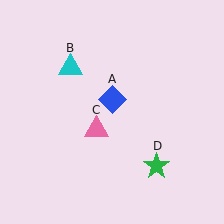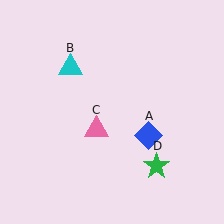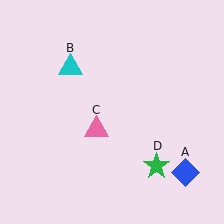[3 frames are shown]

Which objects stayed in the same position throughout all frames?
Cyan triangle (object B) and pink triangle (object C) and green star (object D) remained stationary.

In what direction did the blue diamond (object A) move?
The blue diamond (object A) moved down and to the right.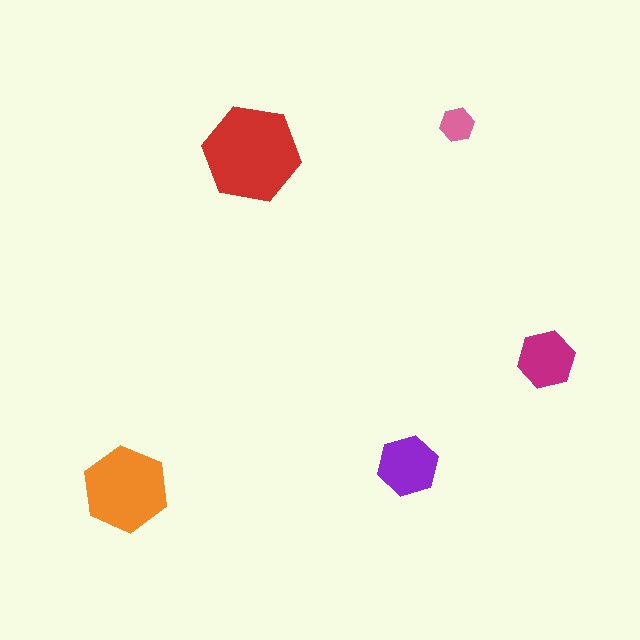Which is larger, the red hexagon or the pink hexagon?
The red one.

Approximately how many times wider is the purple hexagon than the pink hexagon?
About 2 times wider.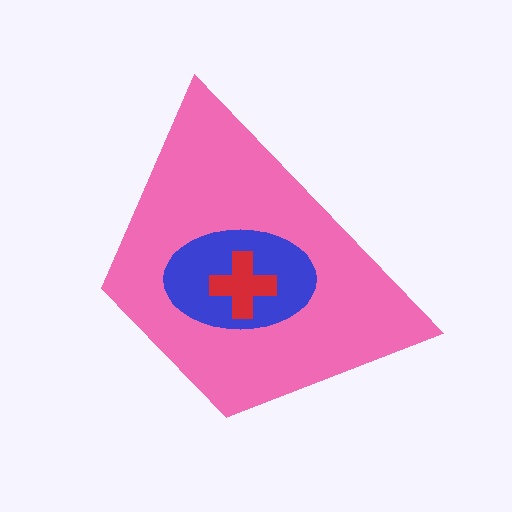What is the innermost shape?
The red cross.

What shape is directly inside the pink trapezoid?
The blue ellipse.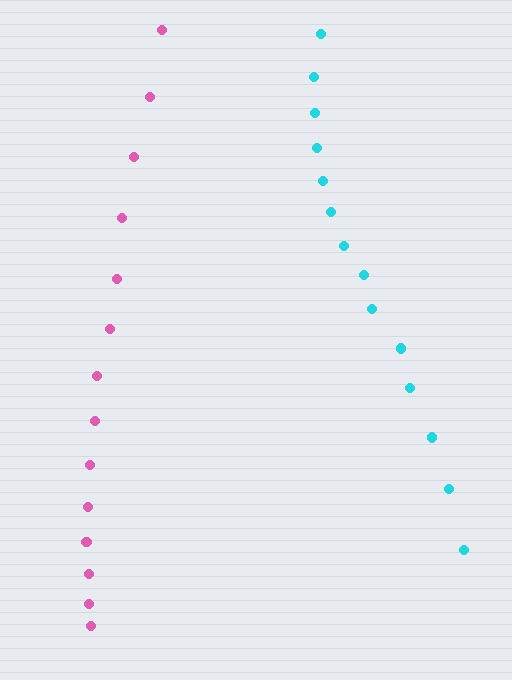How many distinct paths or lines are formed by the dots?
There are 2 distinct paths.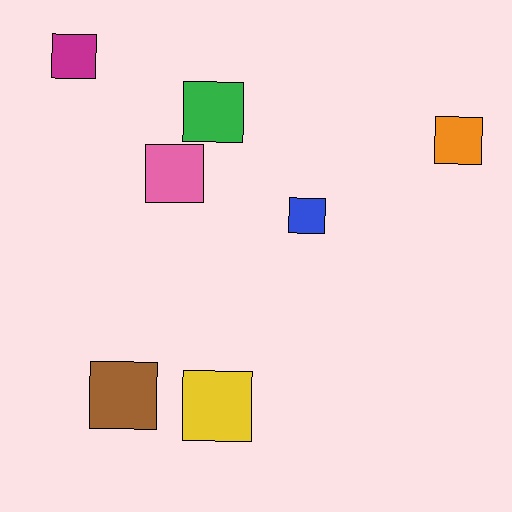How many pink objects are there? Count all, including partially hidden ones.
There is 1 pink object.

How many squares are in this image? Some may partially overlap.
There are 7 squares.